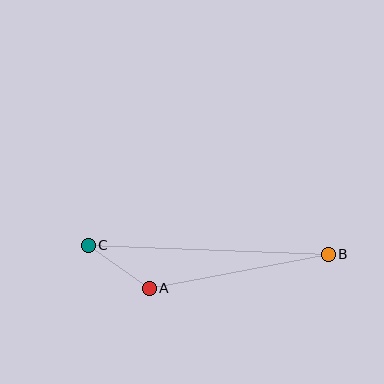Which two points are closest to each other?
Points A and C are closest to each other.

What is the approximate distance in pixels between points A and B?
The distance between A and B is approximately 183 pixels.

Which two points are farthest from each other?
Points B and C are farthest from each other.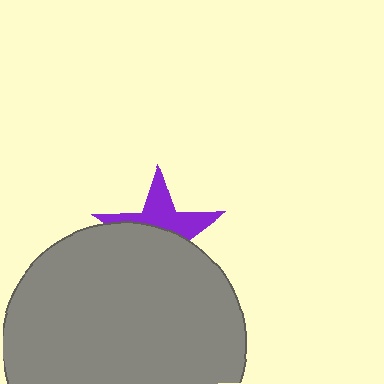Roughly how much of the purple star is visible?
A small part of it is visible (roughly 44%).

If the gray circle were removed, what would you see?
You would see the complete purple star.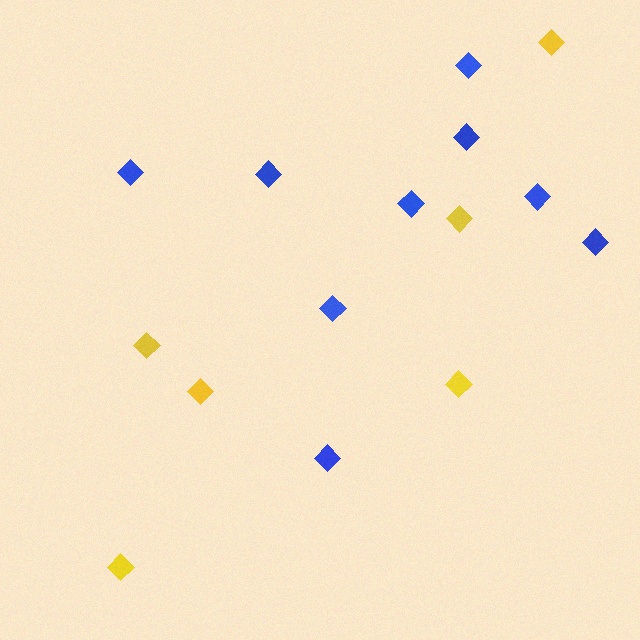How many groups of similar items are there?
There are 2 groups: one group of blue diamonds (9) and one group of yellow diamonds (6).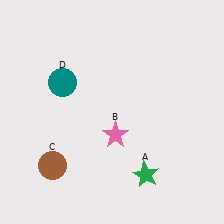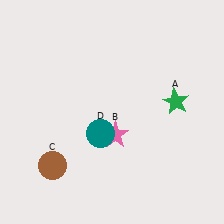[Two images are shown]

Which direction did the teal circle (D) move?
The teal circle (D) moved down.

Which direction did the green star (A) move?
The green star (A) moved up.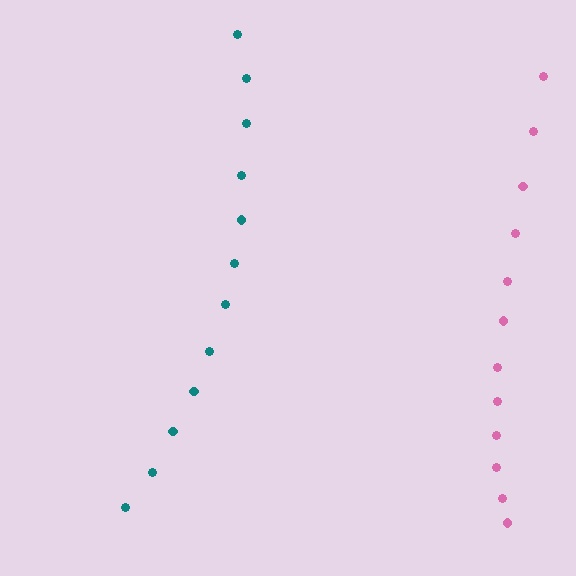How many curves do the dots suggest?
There are 2 distinct paths.